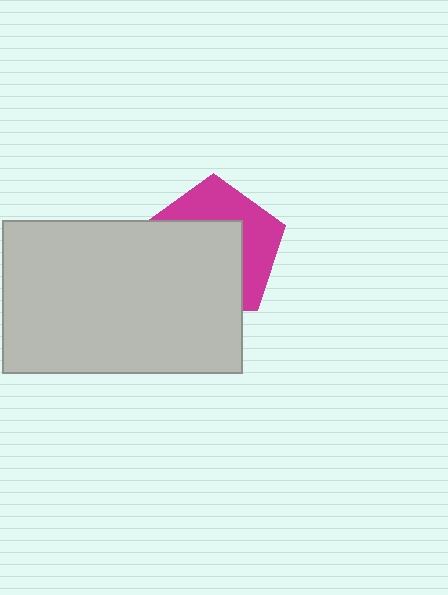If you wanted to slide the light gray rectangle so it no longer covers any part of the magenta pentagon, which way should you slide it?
Slide it toward the lower-left — that is the most direct way to separate the two shapes.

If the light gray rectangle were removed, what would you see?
You would see the complete magenta pentagon.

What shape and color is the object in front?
The object in front is a light gray rectangle.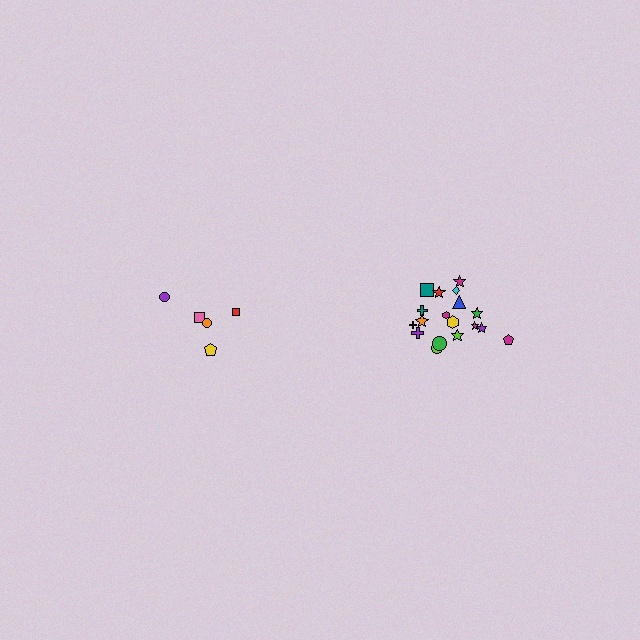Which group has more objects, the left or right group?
The right group.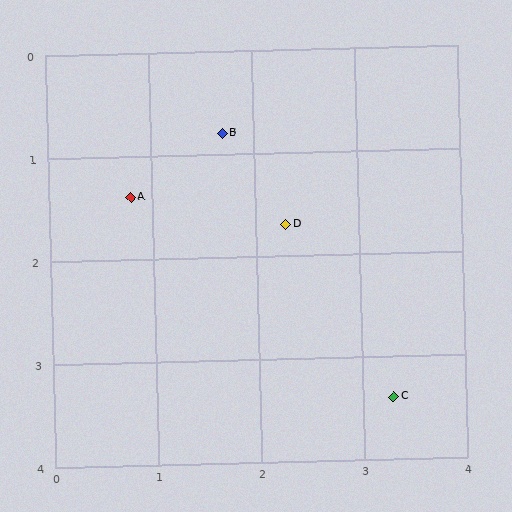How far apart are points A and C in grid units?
Points A and C are about 3.2 grid units apart.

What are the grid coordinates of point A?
Point A is at approximately (0.8, 1.4).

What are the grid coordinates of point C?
Point C is at approximately (3.3, 3.4).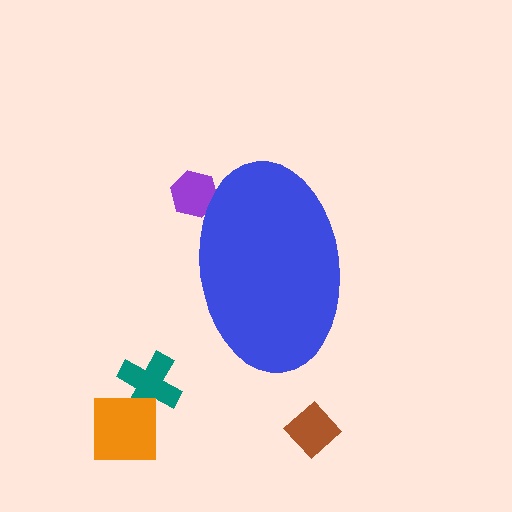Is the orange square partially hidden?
No, the orange square is fully visible.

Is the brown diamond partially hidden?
No, the brown diamond is fully visible.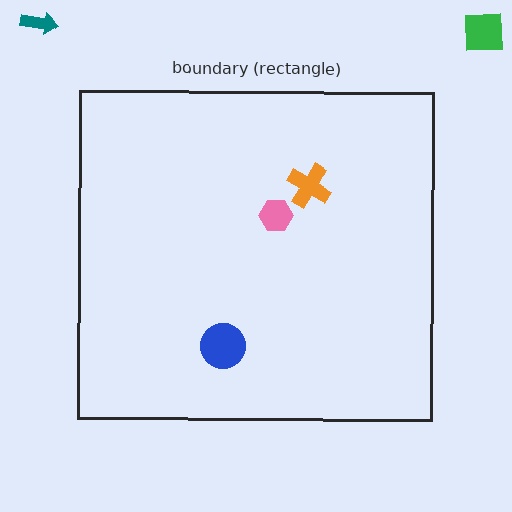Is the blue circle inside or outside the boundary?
Inside.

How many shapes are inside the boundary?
3 inside, 2 outside.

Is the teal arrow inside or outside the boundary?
Outside.